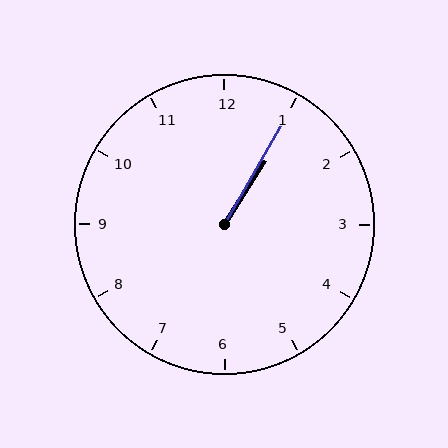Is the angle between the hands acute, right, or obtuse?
It is acute.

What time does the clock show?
1:05.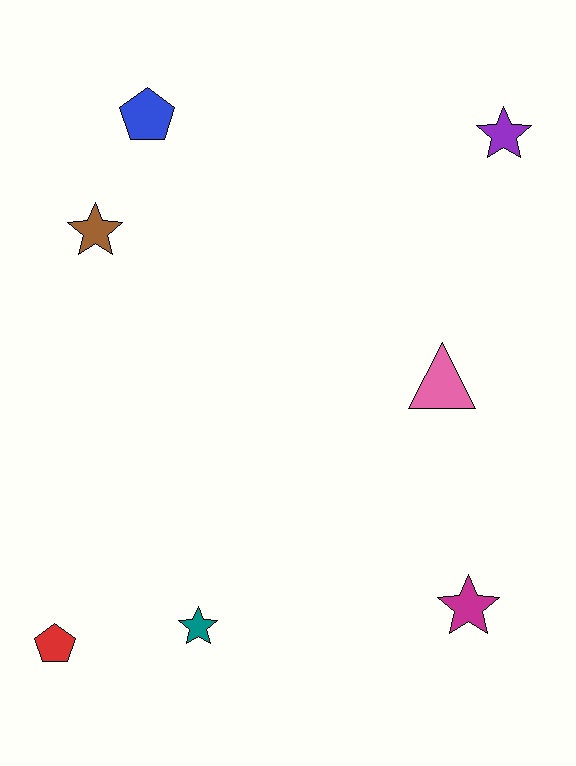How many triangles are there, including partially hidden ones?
There is 1 triangle.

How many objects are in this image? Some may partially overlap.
There are 7 objects.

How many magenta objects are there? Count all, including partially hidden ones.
There is 1 magenta object.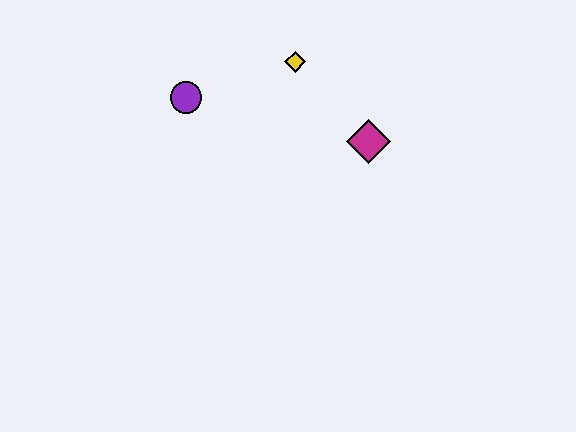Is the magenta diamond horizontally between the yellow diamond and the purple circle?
No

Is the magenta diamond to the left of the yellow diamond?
No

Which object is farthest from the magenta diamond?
The purple circle is farthest from the magenta diamond.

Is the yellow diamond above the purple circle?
Yes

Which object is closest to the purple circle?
The yellow diamond is closest to the purple circle.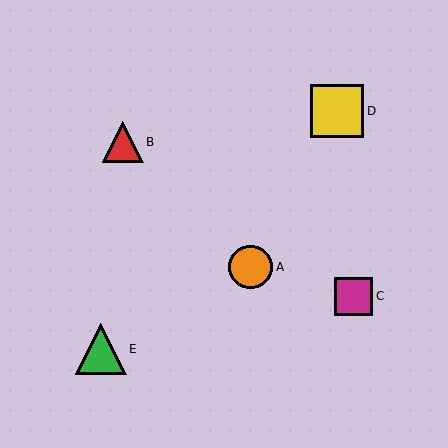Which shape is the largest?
The yellow square (labeled D) is the largest.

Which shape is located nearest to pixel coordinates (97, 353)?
The green triangle (labeled E) at (101, 349) is nearest to that location.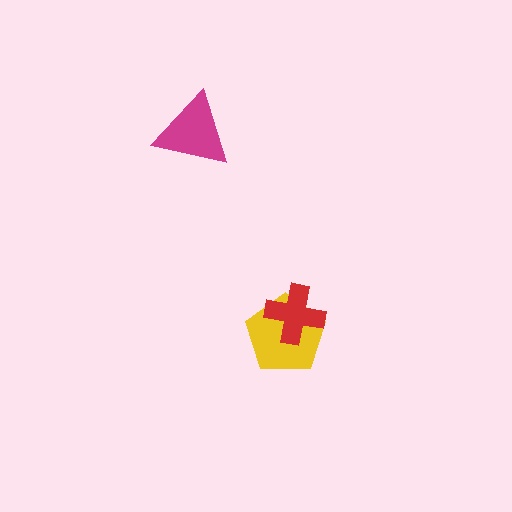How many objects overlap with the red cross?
1 object overlaps with the red cross.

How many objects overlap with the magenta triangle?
0 objects overlap with the magenta triangle.